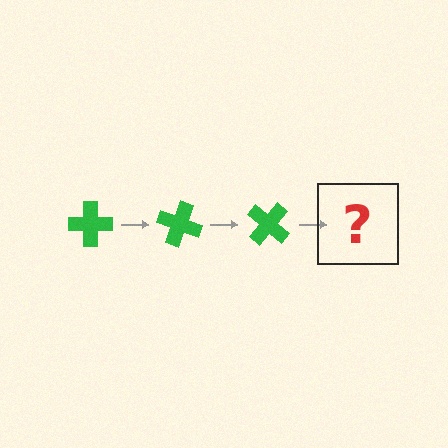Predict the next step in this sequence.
The next step is a green cross rotated 60 degrees.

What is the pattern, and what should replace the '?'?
The pattern is that the cross rotates 20 degrees each step. The '?' should be a green cross rotated 60 degrees.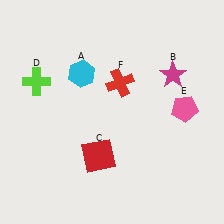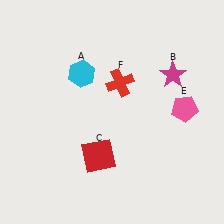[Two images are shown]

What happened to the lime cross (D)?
The lime cross (D) was removed in Image 2. It was in the top-left area of Image 1.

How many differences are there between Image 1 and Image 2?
There is 1 difference between the two images.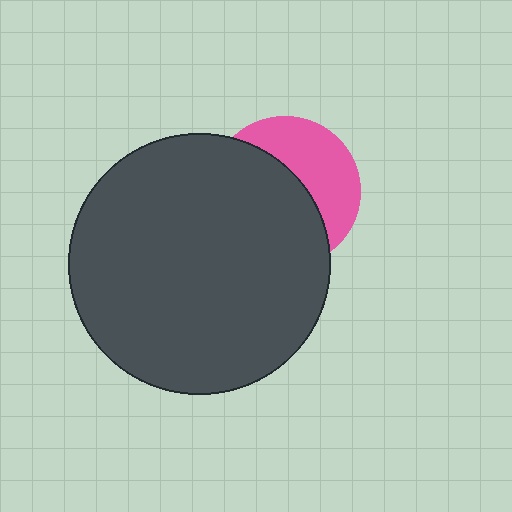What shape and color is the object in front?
The object in front is a dark gray circle.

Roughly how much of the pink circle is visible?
A small part of it is visible (roughly 40%).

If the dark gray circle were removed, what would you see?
You would see the complete pink circle.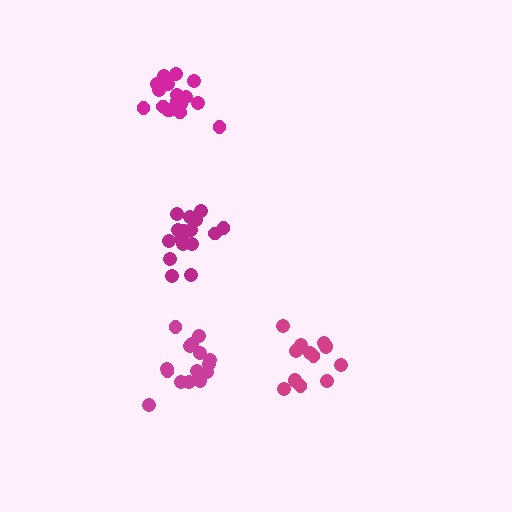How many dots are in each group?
Group 1: 16 dots, Group 2: 17 dots, Group 3: 15 dots, Group 4: 15 dots (63 total).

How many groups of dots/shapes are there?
There are 4 groups.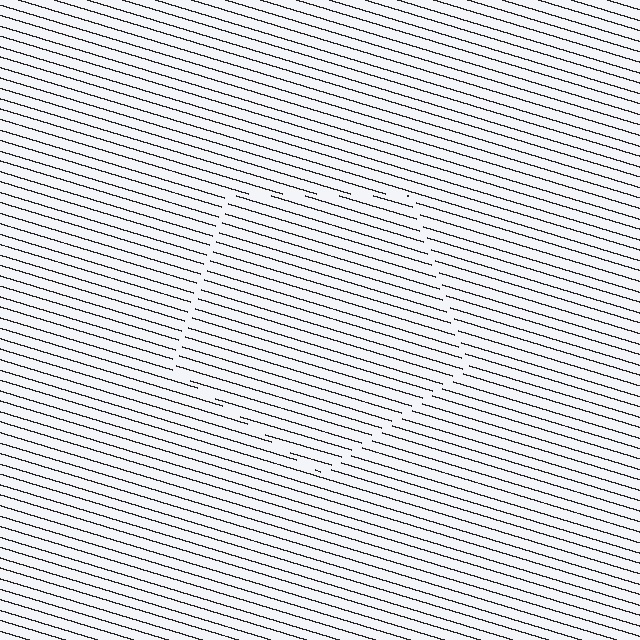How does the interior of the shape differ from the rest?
The interior of the shape contains the same grating, shifted by half a period — the contour is defined by the phase discontinuity where line-ends from the inner and outer gratings abut.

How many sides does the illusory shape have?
5 sides — the line-ends trace a pentagon.